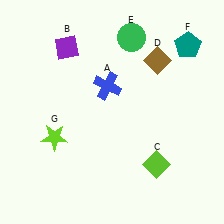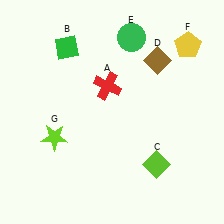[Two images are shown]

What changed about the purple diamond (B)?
In Image 1, B is purple. In Image 2, it changed to green.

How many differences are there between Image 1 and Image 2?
There are 3 differences between the two images.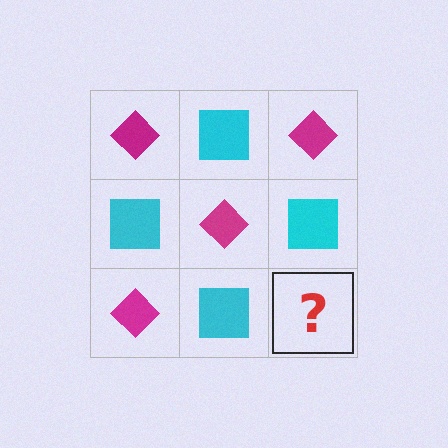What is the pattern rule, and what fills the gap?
The rule is that it alternates magenta diamond and cyan square in a checkerboard pattern. The gap should be filled with a magenta diamond.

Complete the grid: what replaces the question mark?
The question mark should be replaced with a magenta diamond.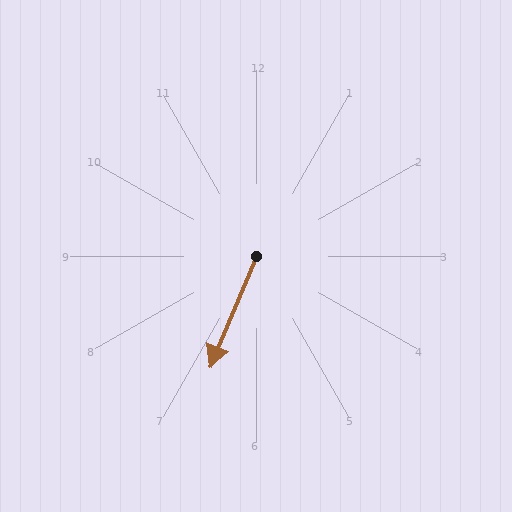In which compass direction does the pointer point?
Southwest.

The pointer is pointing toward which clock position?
Roughly 7 o'clock.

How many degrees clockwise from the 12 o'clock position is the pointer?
Approximately 203 degrees.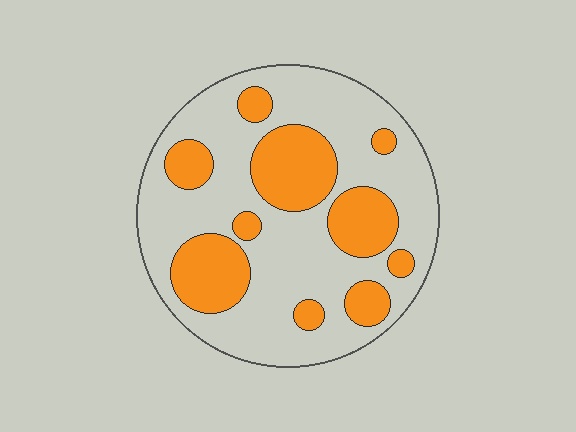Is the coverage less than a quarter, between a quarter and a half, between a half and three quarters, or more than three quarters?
Between a quarter and a half.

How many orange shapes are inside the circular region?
10.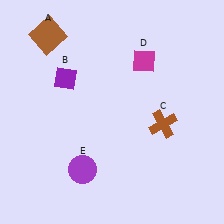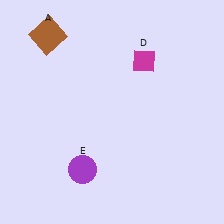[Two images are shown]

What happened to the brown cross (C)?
The brown cross (C) was removed in Image 2. It was in the bottom-right area of Image 1.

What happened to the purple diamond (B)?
The purple diamond (B) was removed in Image 2. It was in the top-left area of Image 1.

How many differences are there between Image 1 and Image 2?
There are 2 differences between the two images.